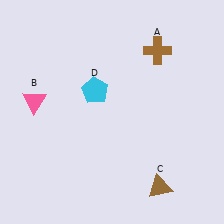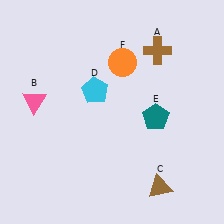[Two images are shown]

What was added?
A teal pentagon (E), an orange circle (F) were added in Image 2.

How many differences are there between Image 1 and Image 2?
There are 2 differences between the two images.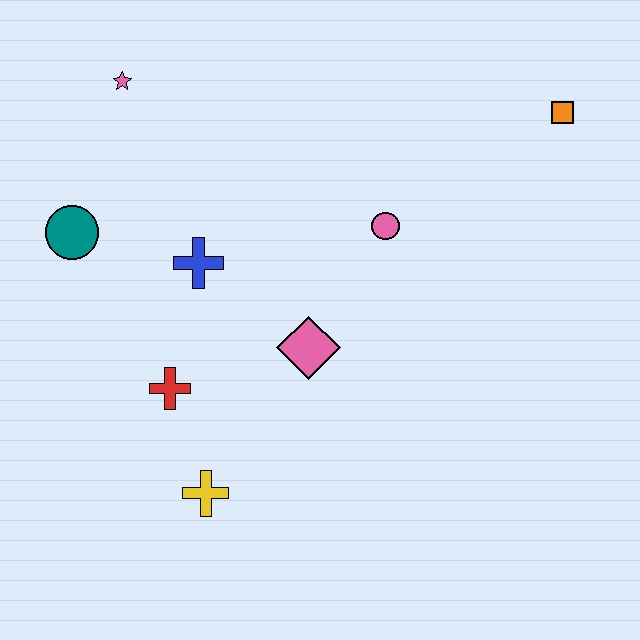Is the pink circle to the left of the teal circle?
No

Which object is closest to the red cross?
The yellow cross is closest to the red cross.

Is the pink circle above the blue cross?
Yes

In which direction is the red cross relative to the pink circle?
The red cross is to the left of the pink circle.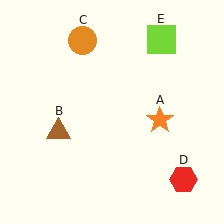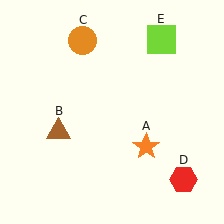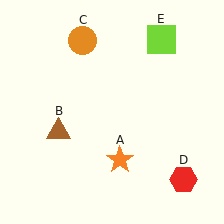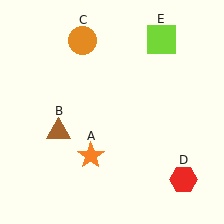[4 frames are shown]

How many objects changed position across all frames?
1 object changed position: orange star (object A).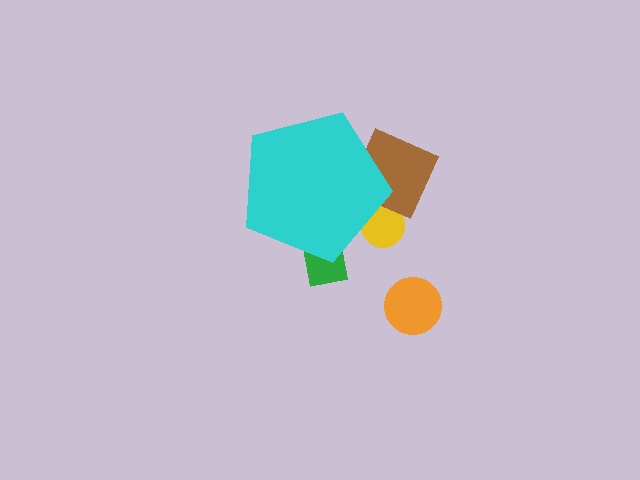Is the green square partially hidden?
Yes, the green square is partially hidden behind the cyan pentagon.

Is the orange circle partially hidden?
No, the orange circle is fully visible.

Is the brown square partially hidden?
Yes, the brown square is partially hidden behind the cyan pentagon.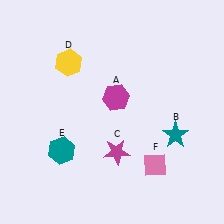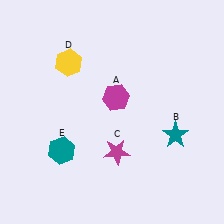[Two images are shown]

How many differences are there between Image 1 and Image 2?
There is 1 difference between the two images.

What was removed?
The pink diamond (F) was removed in Image 2.